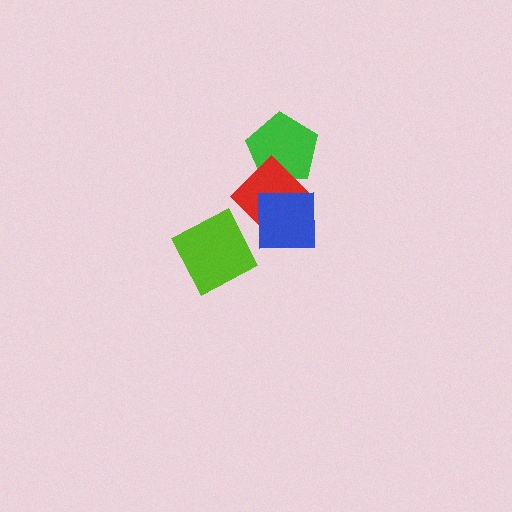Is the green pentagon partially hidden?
Yes, it is partially covered by another shape.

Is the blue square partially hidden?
No, no other shape covers it.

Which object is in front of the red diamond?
The blue square is in front of the red diamond.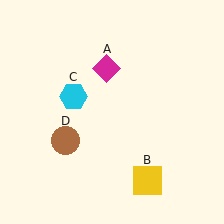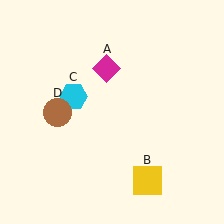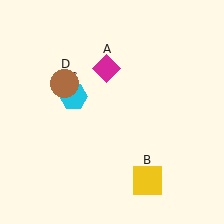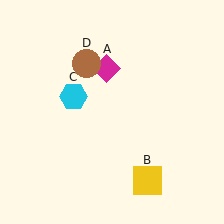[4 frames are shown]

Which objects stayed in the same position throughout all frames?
Magenta diamond (object A) and yellow square (object B) and cyan hexagon (object C) remained stationary.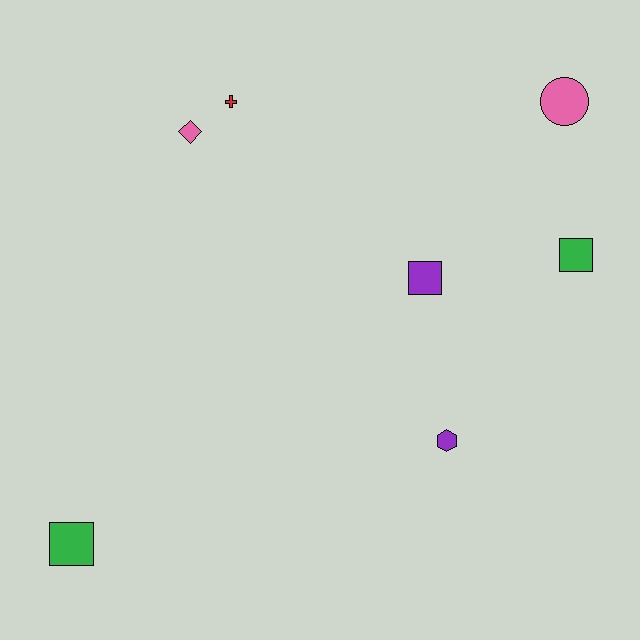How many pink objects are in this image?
There are 2 pink objects.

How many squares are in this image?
There are 3 squares.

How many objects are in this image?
There are 7 objects.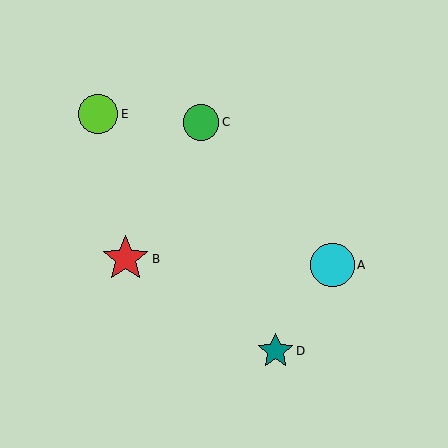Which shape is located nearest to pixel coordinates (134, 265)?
The red star (labeled B) at (125, 259) is nearest to that location.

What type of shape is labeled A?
Shape A is a cyan circle.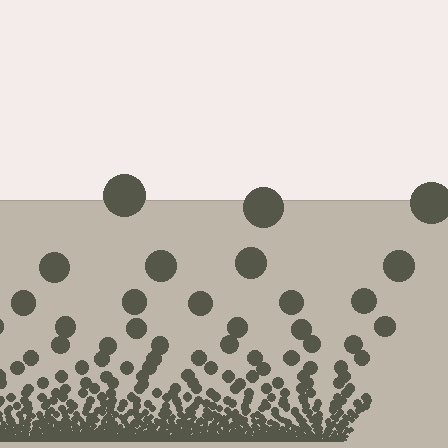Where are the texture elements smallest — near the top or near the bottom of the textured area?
Near the bottom.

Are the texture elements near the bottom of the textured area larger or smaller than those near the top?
Smaller. The gradient is inverted — elements near the bottom are smaller and denser.